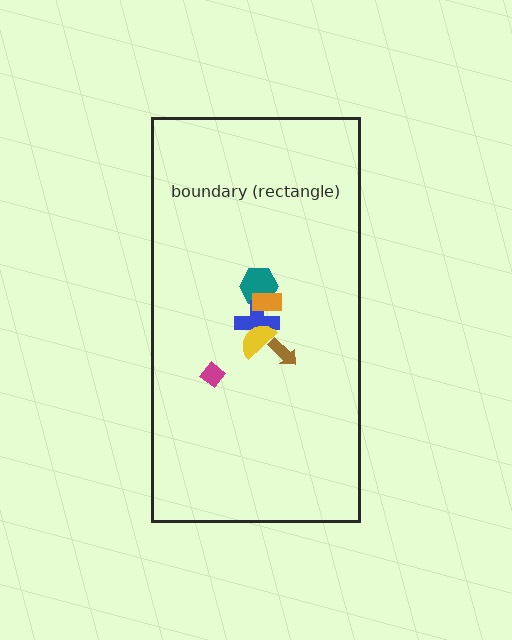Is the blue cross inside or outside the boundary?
Inside.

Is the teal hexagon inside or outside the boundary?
Inside.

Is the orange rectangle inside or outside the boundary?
Inside.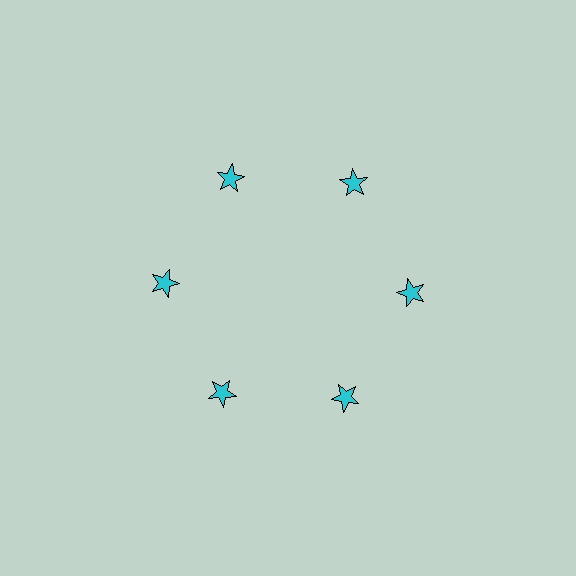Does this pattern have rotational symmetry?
Yes, this pattern has 6-fold rotational symmetry. It looks the same after rotating 60 degrees around the center.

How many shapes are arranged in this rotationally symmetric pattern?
There are 6 shapes, arranged in 6 groups of 1.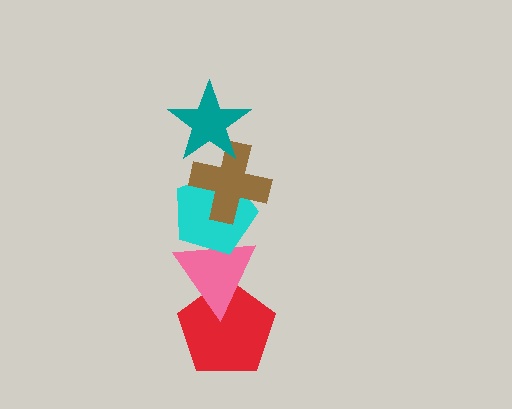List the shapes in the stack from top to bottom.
From top to bottom: the teal star, the brown cross, the cyan pentagon, the pink triangle, the red pentagon.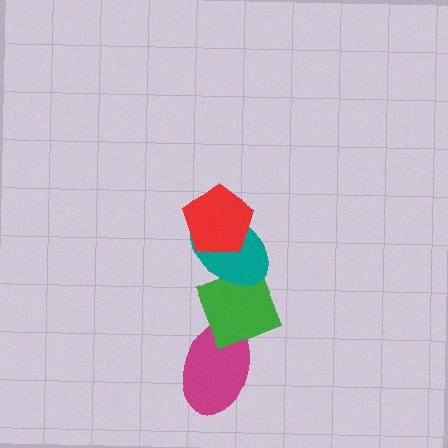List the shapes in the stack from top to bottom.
From top to bottom: the red pentagon, the teal ellipse, the green diamond, the magenta ellipse.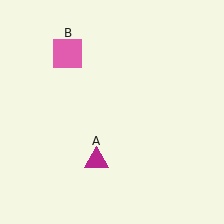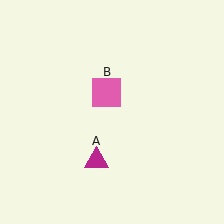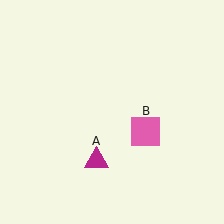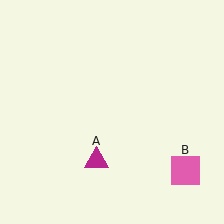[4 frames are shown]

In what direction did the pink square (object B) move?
The pink square (object B) moved down and to the right.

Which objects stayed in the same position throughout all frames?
Magenta triangle (object A) remained stationary.